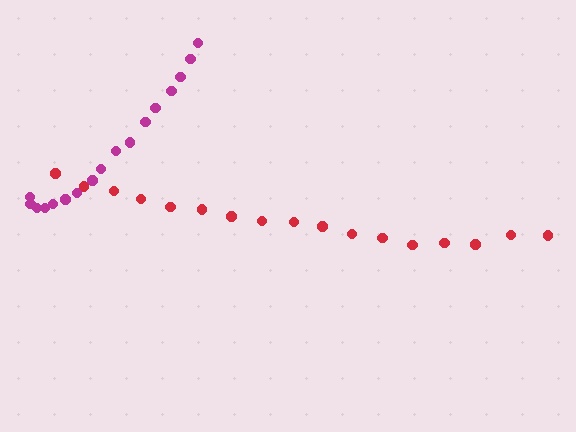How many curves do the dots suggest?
There are 2 distinct paths.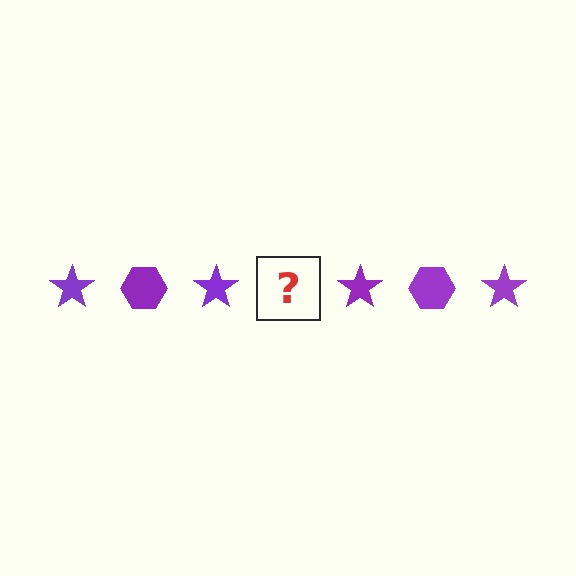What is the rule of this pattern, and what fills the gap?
The rule is that the pattern cycles through star, hexagon shapes in purple. The gap should be filled with a purple hexagon.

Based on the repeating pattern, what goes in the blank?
The blank should be a purple hexagon.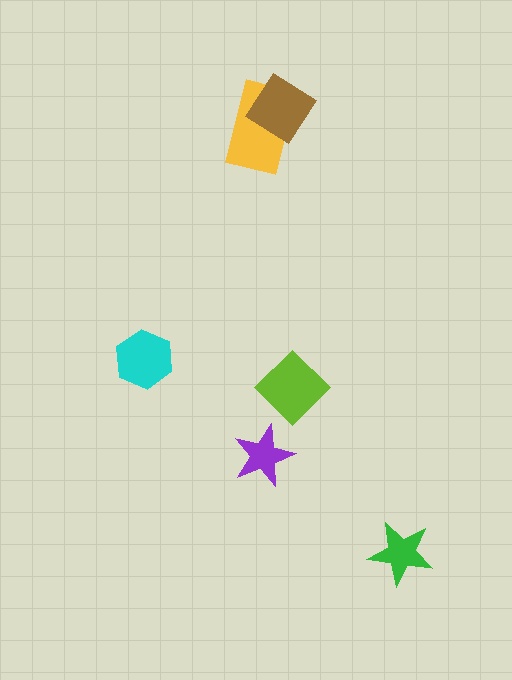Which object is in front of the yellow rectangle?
The brown diamond is in front of the yellow rectangle.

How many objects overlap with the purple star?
0 objects overlap with the purple star.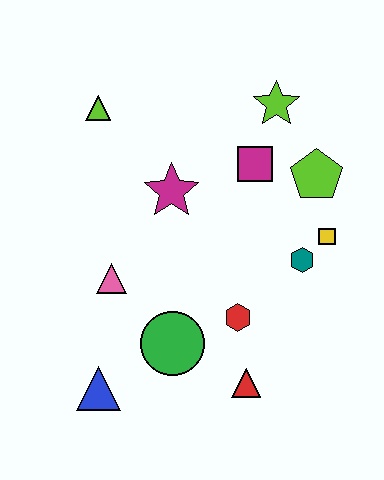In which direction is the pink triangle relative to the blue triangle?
The pink triangle is above the blue triangle.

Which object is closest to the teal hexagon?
The yellow square is closest to the teal hexagon.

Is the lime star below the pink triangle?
No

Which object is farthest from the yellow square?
The blue triangle is farthest from the yellow square.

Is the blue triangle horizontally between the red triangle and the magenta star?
No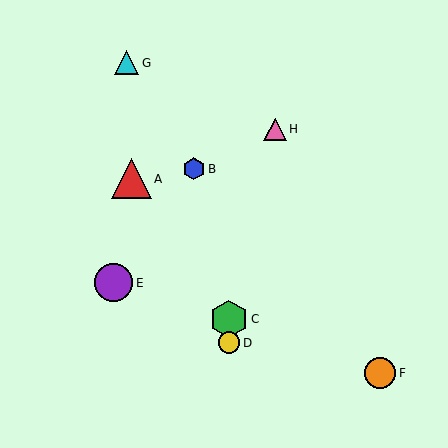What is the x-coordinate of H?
Object H is at x≈275.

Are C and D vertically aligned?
Yes, both are at x≈229.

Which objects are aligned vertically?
Objects C, D are aligned vertically.